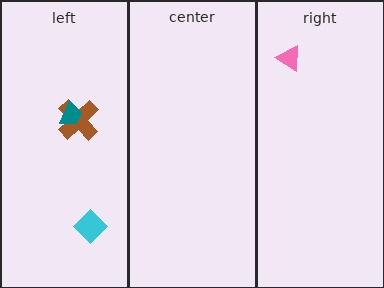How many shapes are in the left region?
3.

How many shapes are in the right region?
1.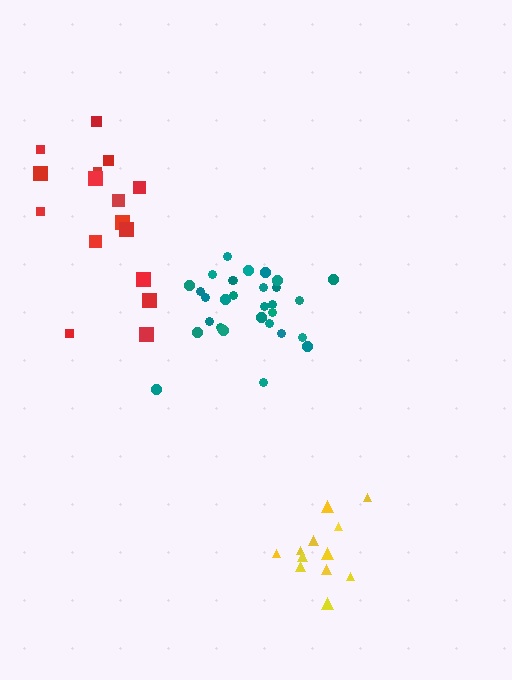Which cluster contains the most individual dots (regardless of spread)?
Teal (31).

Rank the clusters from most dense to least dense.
teal, yellow, red.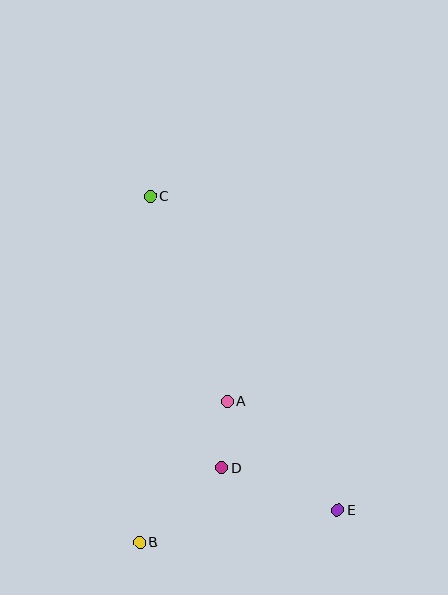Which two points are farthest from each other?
Points C and E are farthest from each other.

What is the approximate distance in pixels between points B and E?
The distance between B and E is approximately 201 pixels.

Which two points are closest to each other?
Points A and D are closest to each other.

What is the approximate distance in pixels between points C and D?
The distance between C and D is approximately 281 pixels.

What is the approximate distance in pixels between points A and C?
The distance between A and C is approximately 219 pixels.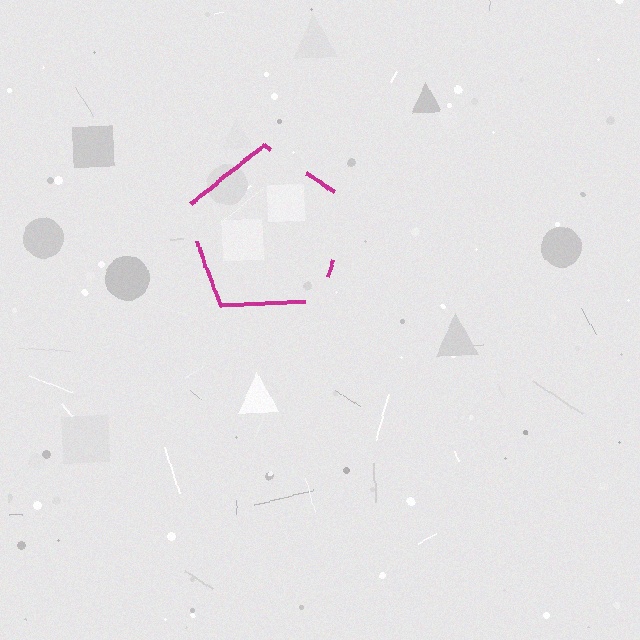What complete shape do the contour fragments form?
The contour fragments form a pentagon.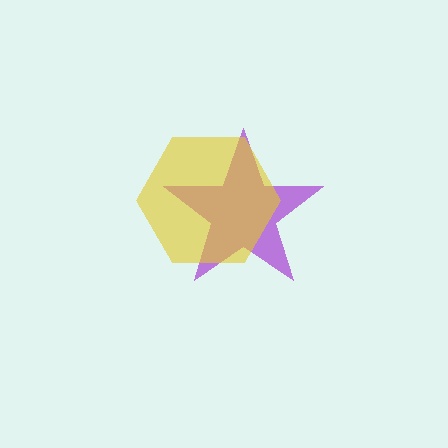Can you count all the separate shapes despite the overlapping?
Yes, there are 2 separate shapes.